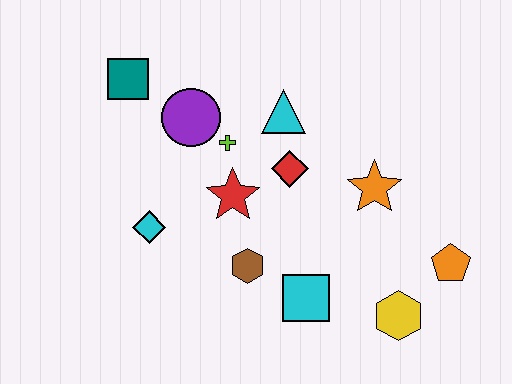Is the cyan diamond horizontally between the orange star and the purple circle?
No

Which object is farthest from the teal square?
The orange pentagon is farthest from the teal square.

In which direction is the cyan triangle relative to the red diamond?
The cyan triangle is above the red diamond.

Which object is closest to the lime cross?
The purple circle is closest to the lime cross.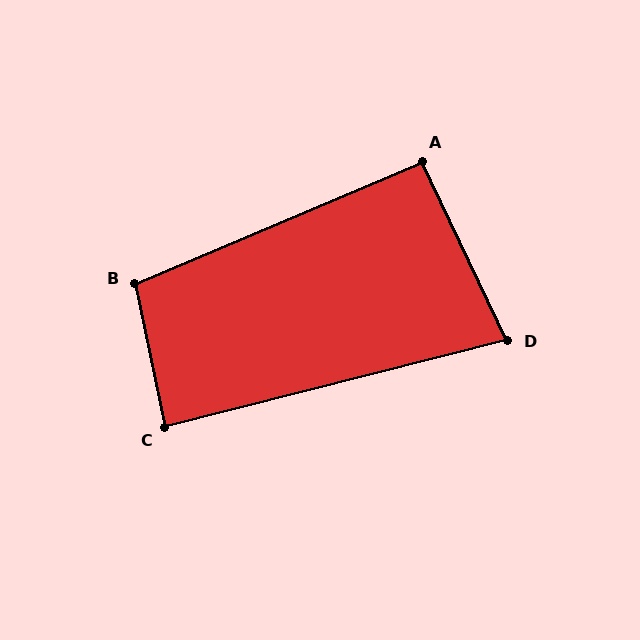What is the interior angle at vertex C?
Approximately 87 degrees (approximately right).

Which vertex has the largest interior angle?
B, at approximately 101 degrees.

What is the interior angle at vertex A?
Approximately 93 degrees (approximately right).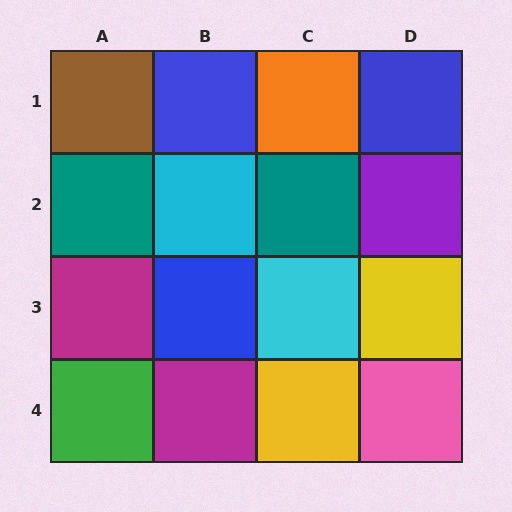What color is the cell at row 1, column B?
Blue.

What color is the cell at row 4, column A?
Green.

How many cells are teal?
2 cells are teal.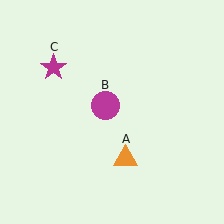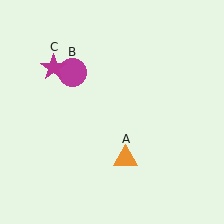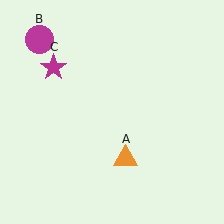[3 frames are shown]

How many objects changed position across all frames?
1 object changed position: magenta circle (object B).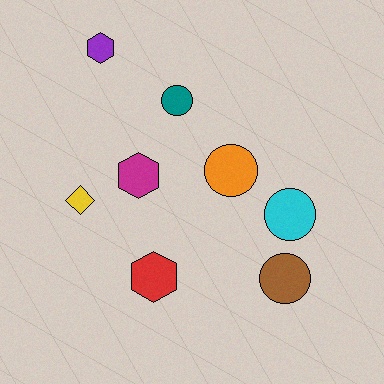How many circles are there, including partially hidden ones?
There are 4 circles.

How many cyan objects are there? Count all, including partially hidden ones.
There is 1 cyan object.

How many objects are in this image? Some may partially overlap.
There are 8 objects.